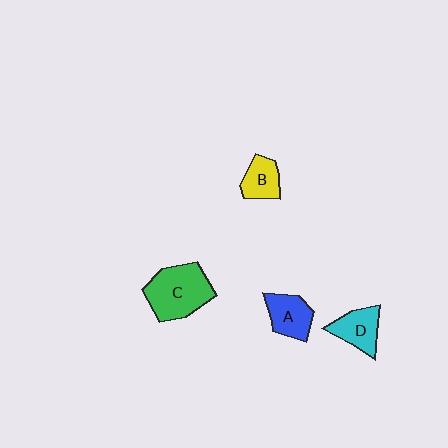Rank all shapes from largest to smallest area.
From largest to smallest: C (green), A (blue), D (cyan), B (yellow).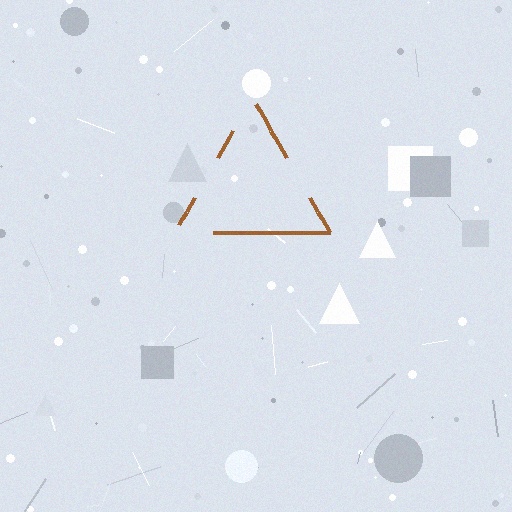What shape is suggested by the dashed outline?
The dashed outline suggests a triangle.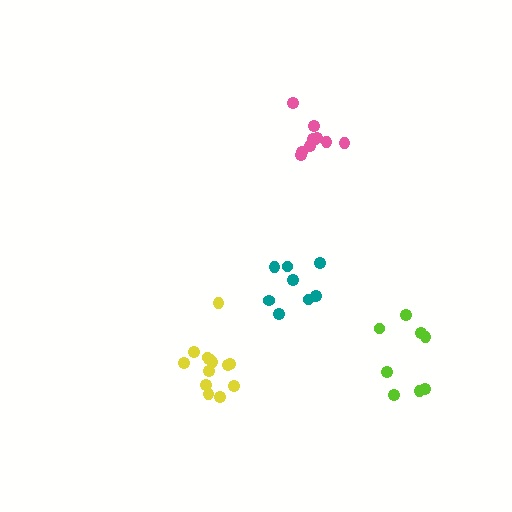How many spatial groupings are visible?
There are 4 spatial groupings.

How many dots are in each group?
Group 1: 8 dots, Group 2: 13 dots, Group 3: 10 dots, Group 4: 8 dots (39 total).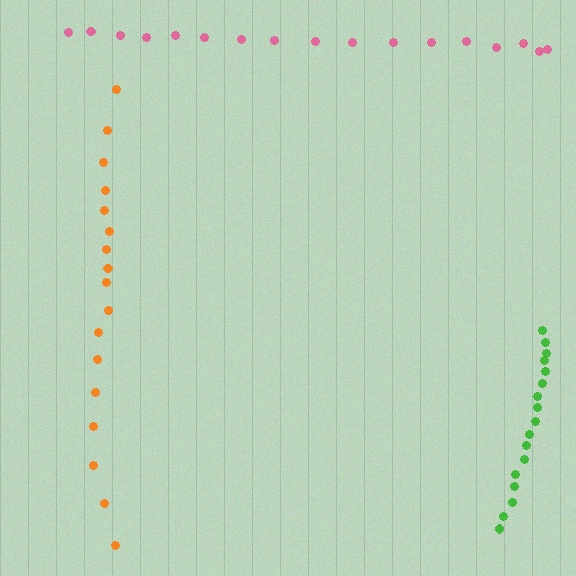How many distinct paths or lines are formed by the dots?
There are 3 distinct paths.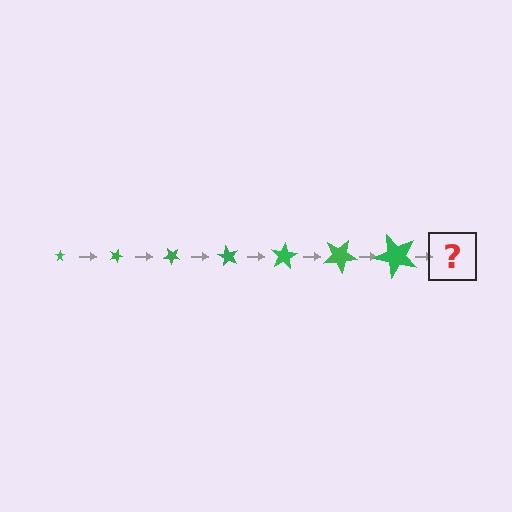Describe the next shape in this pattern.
It should be a star, larger than the previous one and rotated 140 degrees from the start.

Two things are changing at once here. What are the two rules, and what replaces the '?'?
The two rules are that the star grows larger each step and it rotates 20 degrees each step. The '?' should be a star, larger than the previous one and rotated 140 degrees from the start.